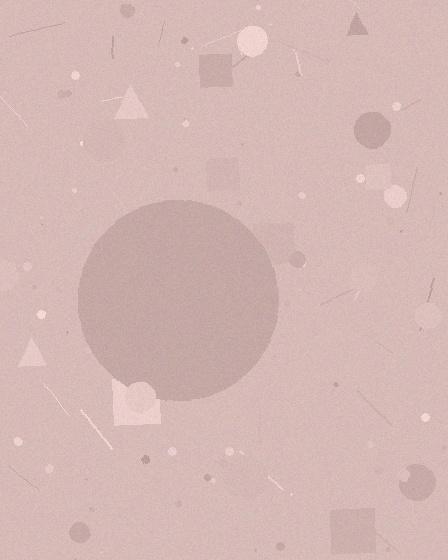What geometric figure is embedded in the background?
A circle is embedded in the background.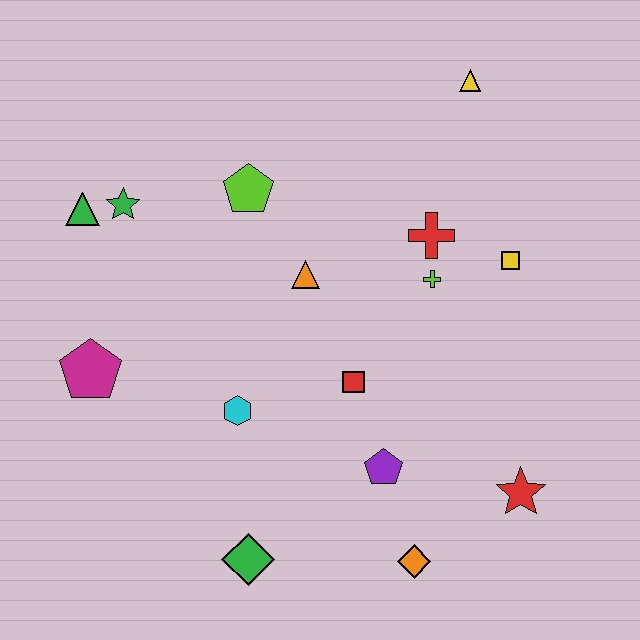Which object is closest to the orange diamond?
The purple pentagon is closest to the orange diamond.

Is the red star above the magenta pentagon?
No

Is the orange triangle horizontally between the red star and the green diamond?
Yes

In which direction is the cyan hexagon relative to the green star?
The cyan hexagon is below the green star.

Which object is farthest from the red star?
The green triangle is farthest from the red star.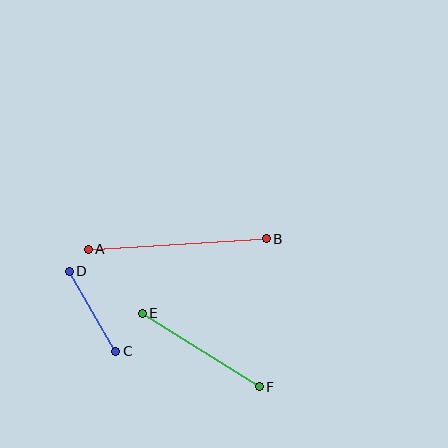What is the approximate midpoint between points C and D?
The midpoint is at approximately (92, 311) pixels.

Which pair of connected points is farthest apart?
Points A and B are farthest apart.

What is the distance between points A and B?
The distance is approximately 178 pixels.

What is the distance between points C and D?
The distance is approximately 93 pixels.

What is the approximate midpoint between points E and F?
The midpoint is at approximately (201, 350) pixels.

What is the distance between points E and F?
The distance is approximately 138 pixels.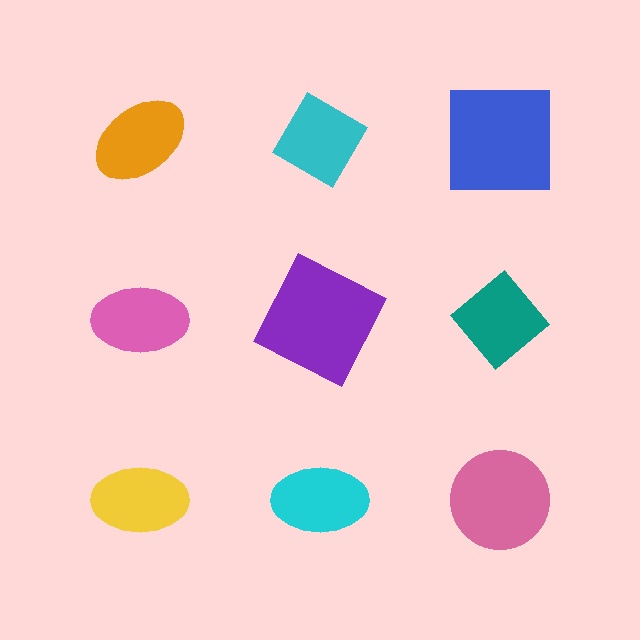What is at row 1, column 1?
An orange ellipse.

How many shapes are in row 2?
3 shapes.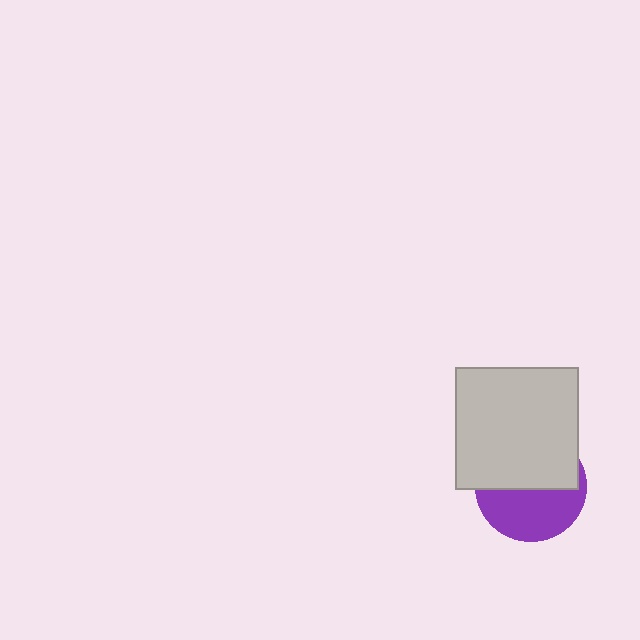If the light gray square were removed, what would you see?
You would see the complete purple circle.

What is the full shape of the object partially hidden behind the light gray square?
The partially hidden object is a purple circle.